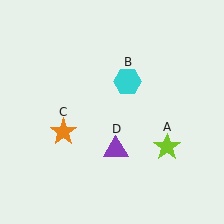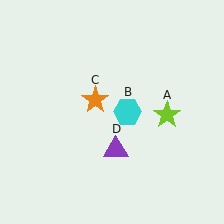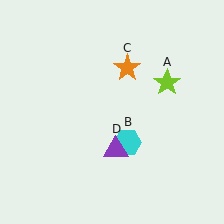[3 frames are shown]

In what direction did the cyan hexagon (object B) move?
The cyan hexagon (object B) moved down.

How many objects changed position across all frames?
3 objects changed position: lime star (object A), cyan hexagon (object B), orange star (object C).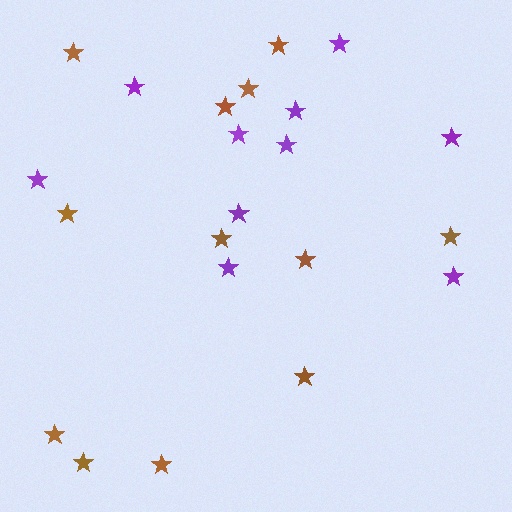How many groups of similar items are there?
There are 2 groups: one group of purple stars (10) and one group of brown stars (12).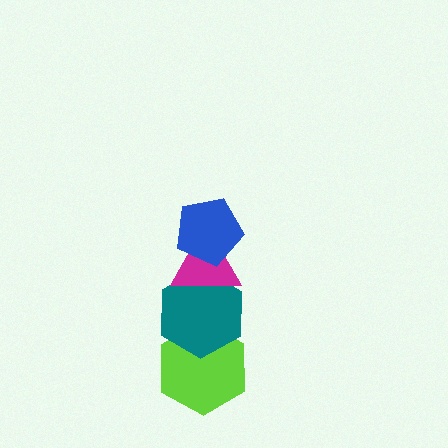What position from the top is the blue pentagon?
The blue pentagon is 1st from the top.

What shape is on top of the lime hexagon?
The teal hexagon is on top of the lime hexagon.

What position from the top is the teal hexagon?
The teal hexagon is 3rd from the top.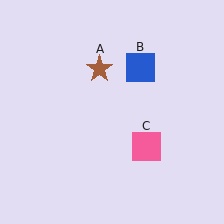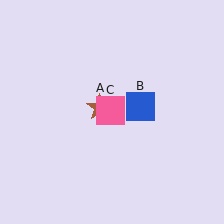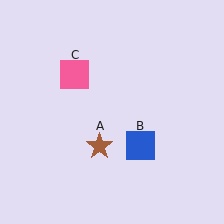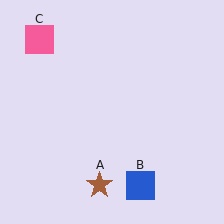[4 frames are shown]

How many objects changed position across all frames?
3 objects changed position: brown star (object A), blue square (object B), pink square (object C).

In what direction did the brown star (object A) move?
The brown star (object A) moved down.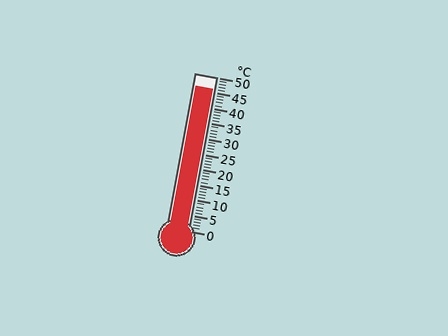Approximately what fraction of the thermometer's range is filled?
The thermometer is filled to approximately 90% of its range.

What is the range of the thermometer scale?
The thermometer scale ranges from 0°C to 50°C.